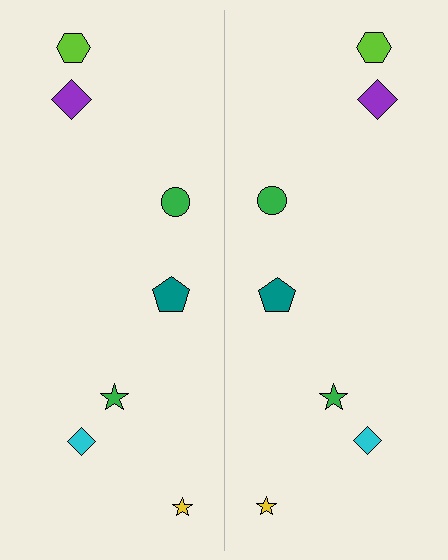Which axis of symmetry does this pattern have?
The pattern has a vertical axis of symmetry running through the center of the image.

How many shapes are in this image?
There are 14 shapes in this image.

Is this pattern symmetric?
Yes, this pattern has bilateral (reflection) symmetry.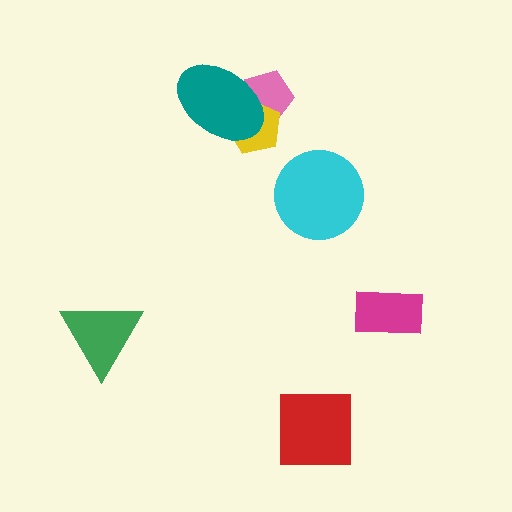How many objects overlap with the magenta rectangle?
0 objects overlap with the magenta rectangle.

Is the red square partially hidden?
No, no other shape covers it.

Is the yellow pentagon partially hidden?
Yes, it is partially covered by another shape.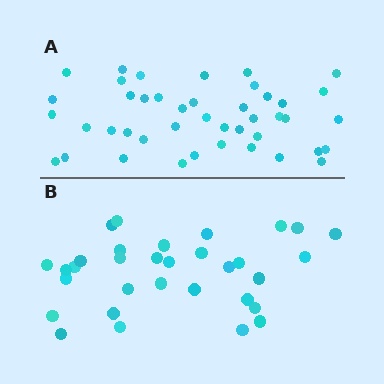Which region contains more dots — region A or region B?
Region A (the top region) has more dots.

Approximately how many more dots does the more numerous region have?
Region A has roughly 12 or so more dots than region B.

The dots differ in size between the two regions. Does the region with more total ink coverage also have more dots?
No. Region B has more total ink coverage because its dots are larger, but region A actually contains more individual dots. Total area can be misleading — the number of items is what matters here.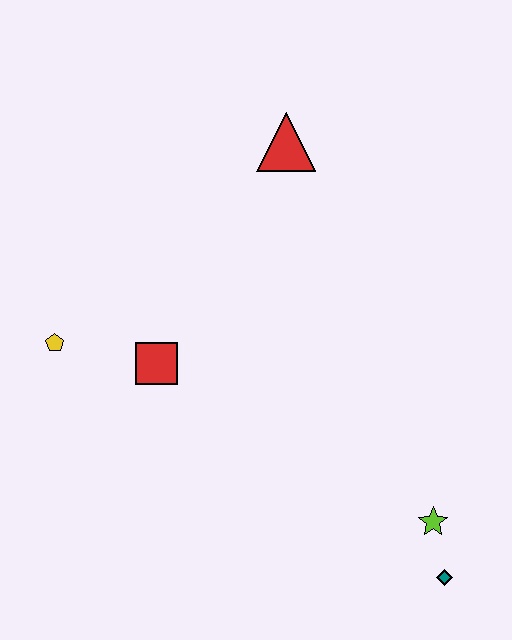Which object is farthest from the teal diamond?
The red triangle is farthest from the teal diamond.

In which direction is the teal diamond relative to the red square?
The teal diamond is to the right of the red square.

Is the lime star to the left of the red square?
No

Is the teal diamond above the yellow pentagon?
No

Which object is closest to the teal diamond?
The lime star is closest to the teal diamond.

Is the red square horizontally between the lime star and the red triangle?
No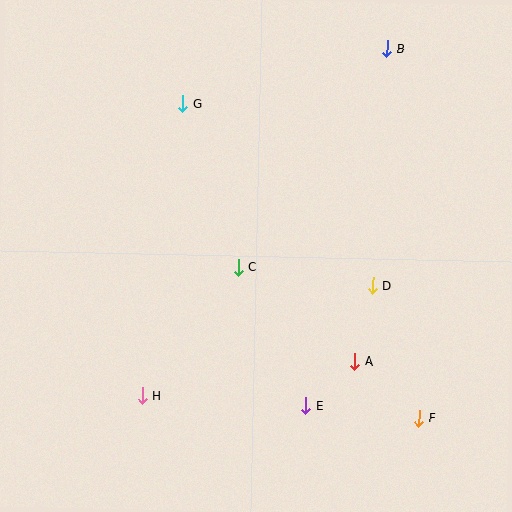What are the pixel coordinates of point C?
Point C is at (238, 267).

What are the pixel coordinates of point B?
Point B is at (387, 49).